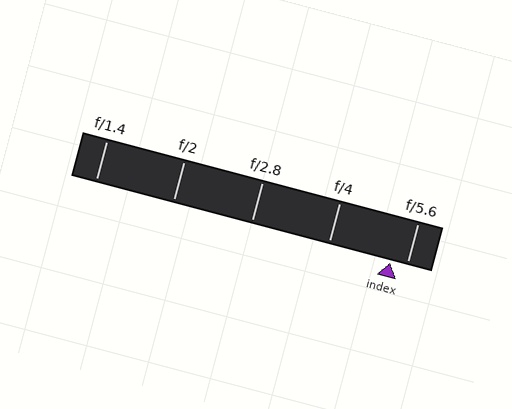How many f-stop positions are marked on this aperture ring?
There are 5 f-stop positions marked.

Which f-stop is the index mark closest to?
The index mark is closest to f/5.6.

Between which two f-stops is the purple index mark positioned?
The index mark is between f/4 and f/5.6.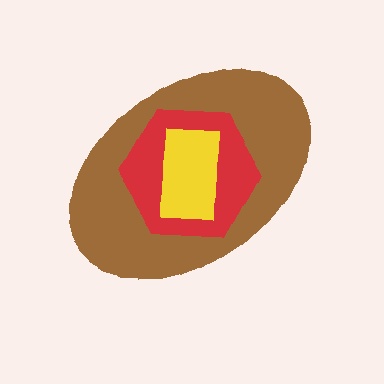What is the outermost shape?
The brown ellipse.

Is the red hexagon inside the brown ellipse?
Yes.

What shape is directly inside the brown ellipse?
The red hexagon.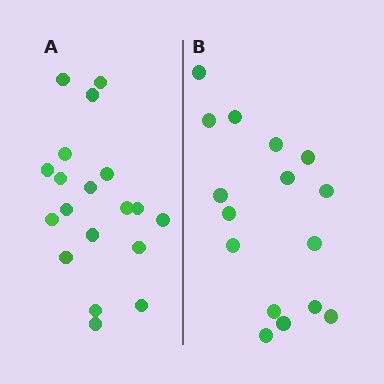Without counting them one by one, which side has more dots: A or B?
Region A (the left region) has more dots.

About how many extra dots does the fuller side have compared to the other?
Region A has just a few more — roughly 2 or 3 more dots than region B.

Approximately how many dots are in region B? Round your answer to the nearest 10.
About 20 dots. (The exact count is 16, which rounds to 20.)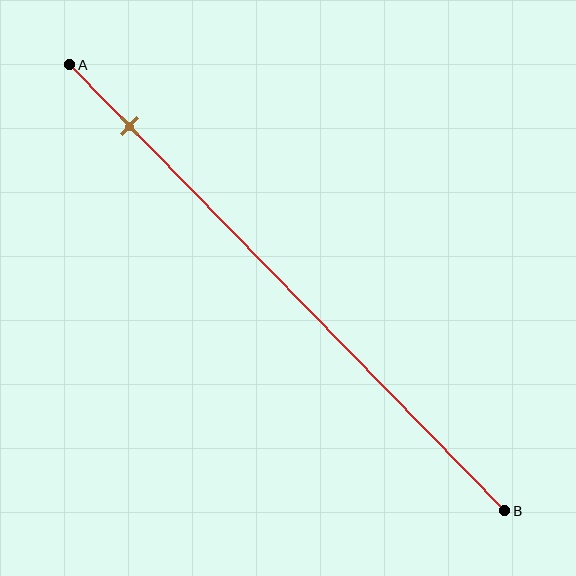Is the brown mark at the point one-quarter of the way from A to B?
No, the mark is at about 15% from A, not at the 25% one-quarter point.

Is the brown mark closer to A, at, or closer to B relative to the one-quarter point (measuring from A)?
The brown mark is closer to point A than the one-quarter point of segment AB.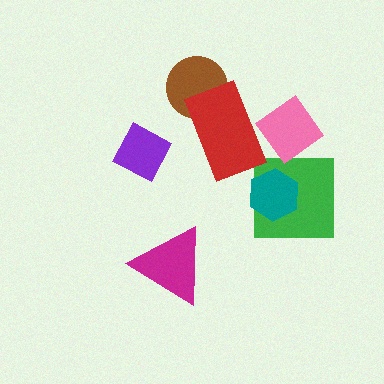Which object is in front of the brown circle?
The red rectangle is in front of the brown circle.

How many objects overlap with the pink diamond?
1 object overlaps with the pink diamond.